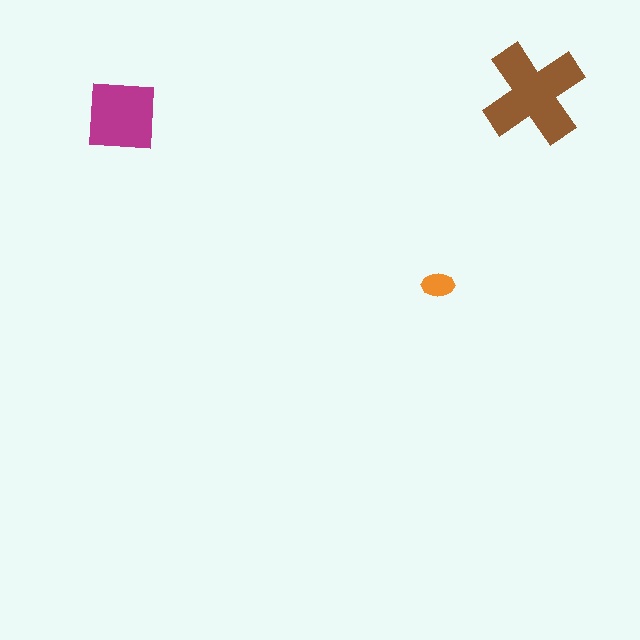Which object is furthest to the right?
The brown cross is rightmost.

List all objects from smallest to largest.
The orange ellipse, the magenta square, the brown cross.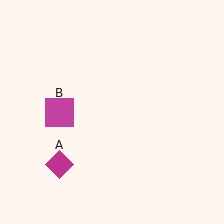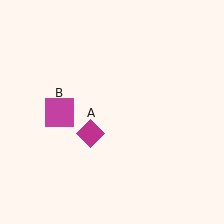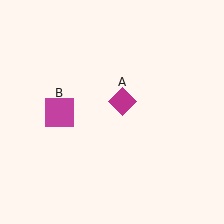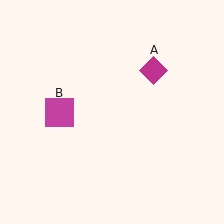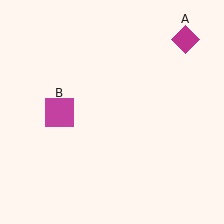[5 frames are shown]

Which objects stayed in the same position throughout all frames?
Magenta square (object B) remained stationary.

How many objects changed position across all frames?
1 object changed position: magenta diamond (object A).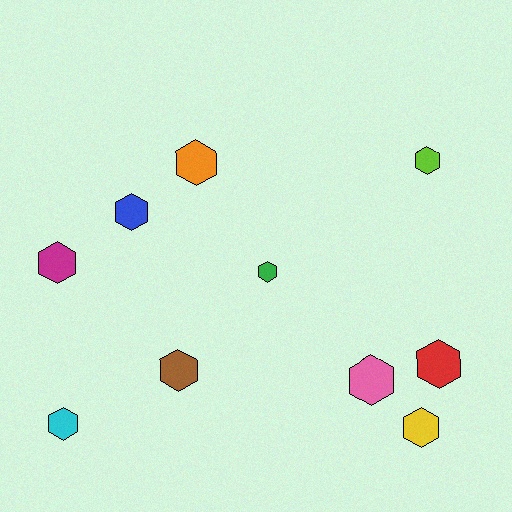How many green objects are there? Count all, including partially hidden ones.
There is 1 green object.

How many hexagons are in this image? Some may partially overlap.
There are 10 hexagons.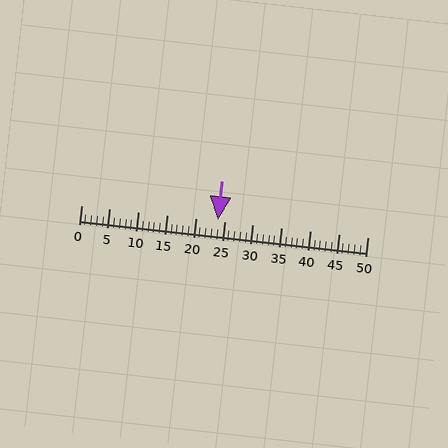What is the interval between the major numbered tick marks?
The major tick marks are spaced 5 units apart.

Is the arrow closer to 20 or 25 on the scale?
The arrow is closer to 25.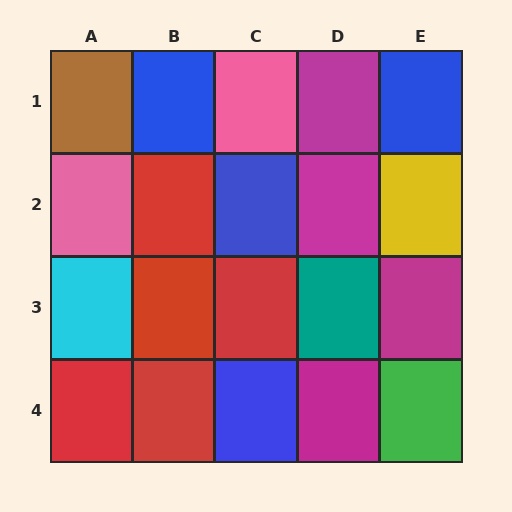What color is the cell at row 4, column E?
Green.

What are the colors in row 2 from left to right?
Pink, red, blue, magenta, yellow.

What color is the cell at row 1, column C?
Pink.